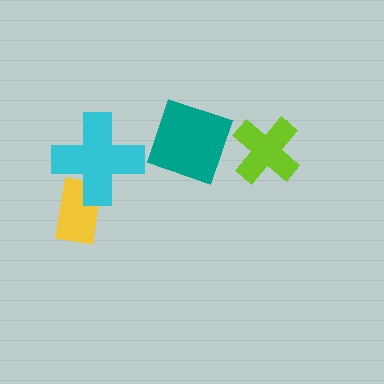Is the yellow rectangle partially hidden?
Yes, it is partially covered by another shape.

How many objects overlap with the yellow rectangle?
1 object overlaps with the yellow rectangle.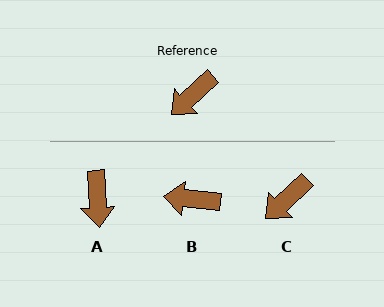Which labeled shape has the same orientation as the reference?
C.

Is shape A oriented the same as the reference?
No, it is off by about 51 degrees.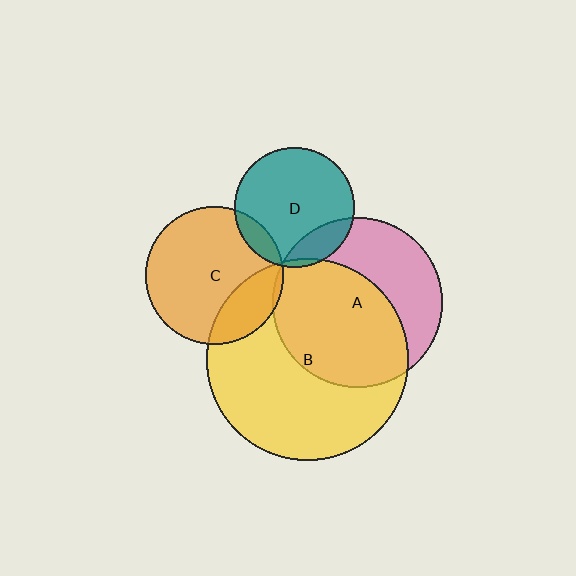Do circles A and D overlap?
Yes.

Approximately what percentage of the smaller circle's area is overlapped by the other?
Approximately 15%.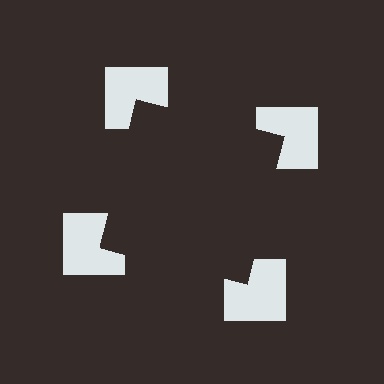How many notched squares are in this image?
There are 4 — one at each vertex of the illusory square.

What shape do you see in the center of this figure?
An illusory square — its edges are inferred from the aligned wedge cuts in the notched squares, not physically drawn.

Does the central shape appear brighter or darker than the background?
It typically appears slightly darker than the background, even though no actual brightness change is drawn.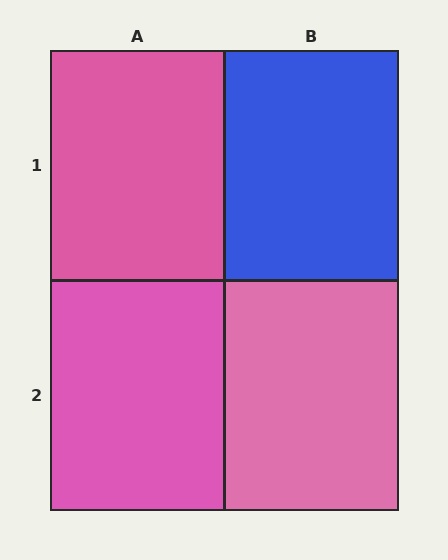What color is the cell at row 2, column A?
Pink.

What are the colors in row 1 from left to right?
Pink, blue.